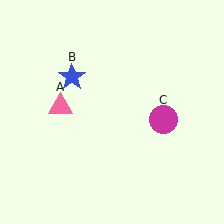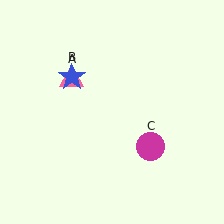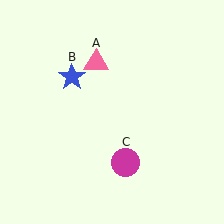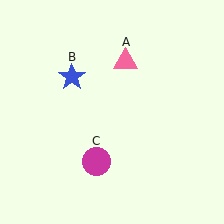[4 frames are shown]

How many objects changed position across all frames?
2 objects changed position: pink triangle (object A), magenta circle (object C).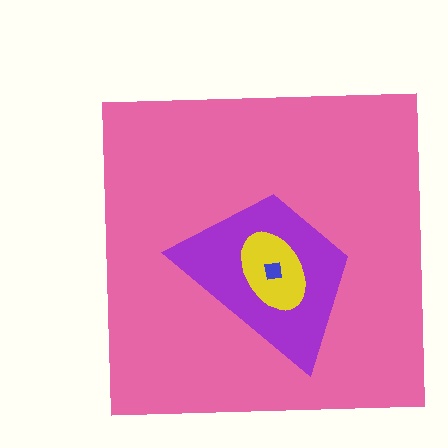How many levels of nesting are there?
4.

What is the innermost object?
The blue square.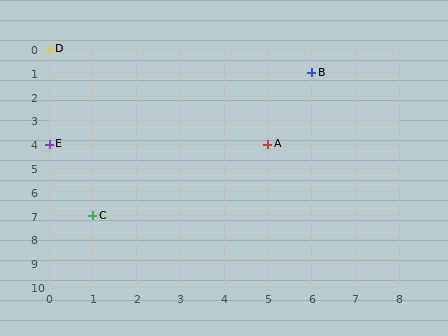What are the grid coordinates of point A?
Point A is at grid coordinates (5, 4).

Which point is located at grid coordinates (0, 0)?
Point D is at (0, 0).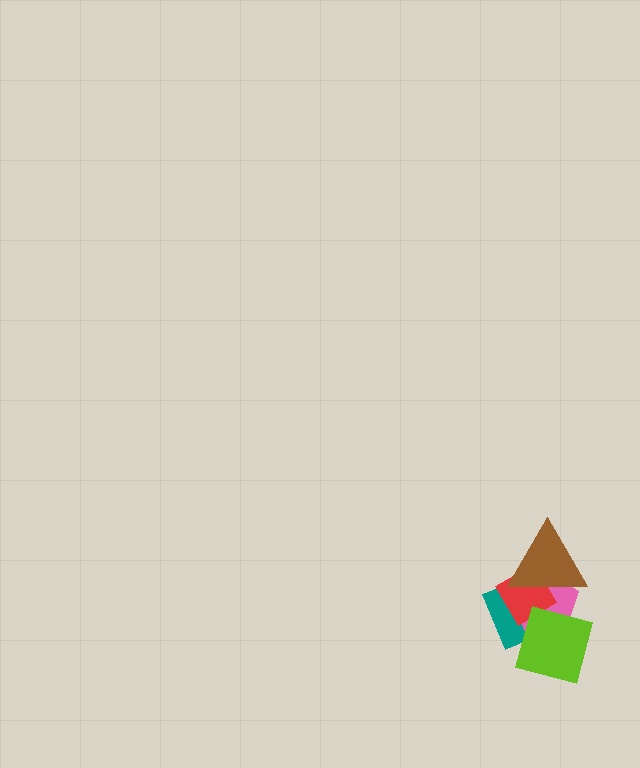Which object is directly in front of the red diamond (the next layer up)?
The lime square is directly in front of the red diamond.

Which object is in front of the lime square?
The brown triangle is in front of the lime square.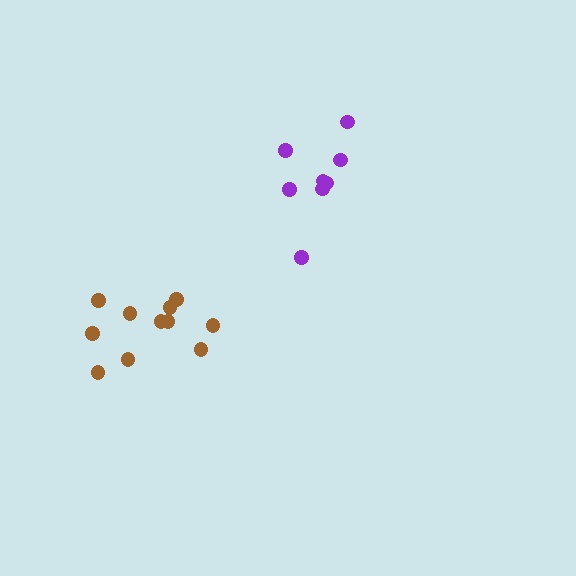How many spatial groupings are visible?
There are 2 spatial groupings.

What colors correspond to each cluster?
The clusters are colored: brown, purple.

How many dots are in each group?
Group 1: 11 dots, Group 2: 8 dots (19 total).